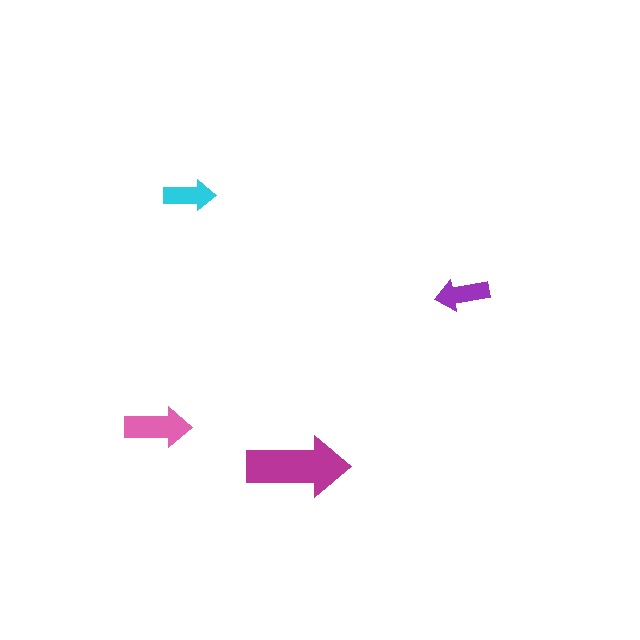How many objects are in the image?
There are 4 objects in the image.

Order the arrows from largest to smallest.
the magenta one, the pink one, the purple one, the cyan one.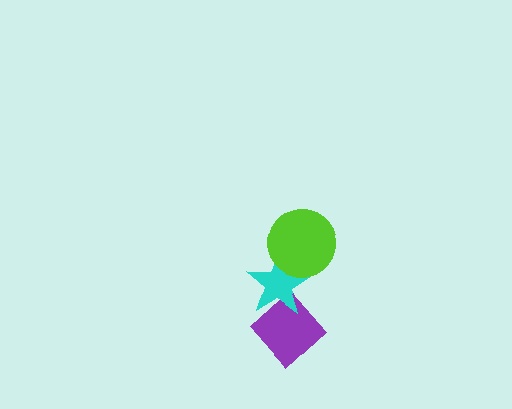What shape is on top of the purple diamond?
The cyan star is on top of the purple diamond.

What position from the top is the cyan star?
The cyan star is 2nd from the top.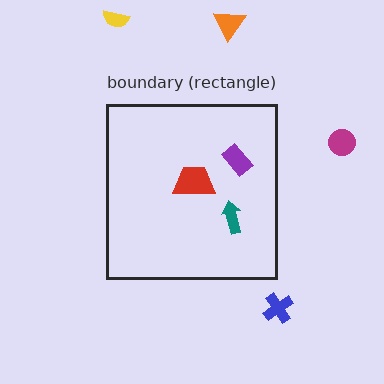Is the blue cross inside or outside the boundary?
Outside.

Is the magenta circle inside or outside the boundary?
Outside.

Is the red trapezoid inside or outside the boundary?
Inside.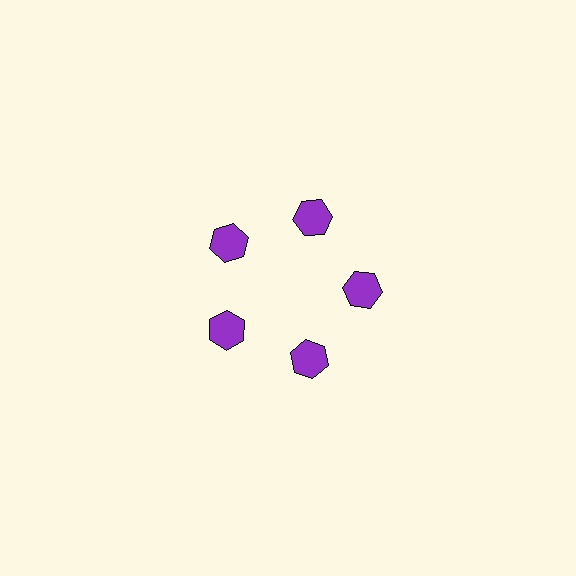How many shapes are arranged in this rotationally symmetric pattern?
There are 5 shapes, arranged in 5 groups of 1.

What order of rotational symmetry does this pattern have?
This pattern has 5-fold rotational symmetry.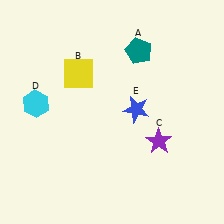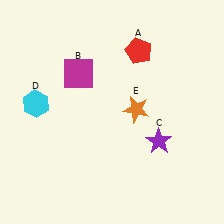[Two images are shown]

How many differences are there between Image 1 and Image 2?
There are 3 differences between the two images.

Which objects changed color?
A changed from teal to red. B changed from yellow to magenta. E changed from blue to orange.